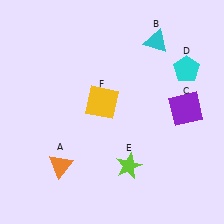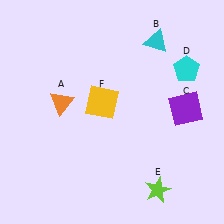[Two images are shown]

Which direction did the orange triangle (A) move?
The orange triangle (A) moved up.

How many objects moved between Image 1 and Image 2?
2 objects moved between the two images.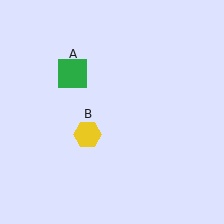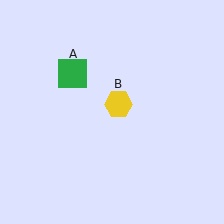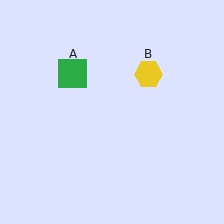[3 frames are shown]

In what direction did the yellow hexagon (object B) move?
The yellow hexagon (object B) moved up and to the right.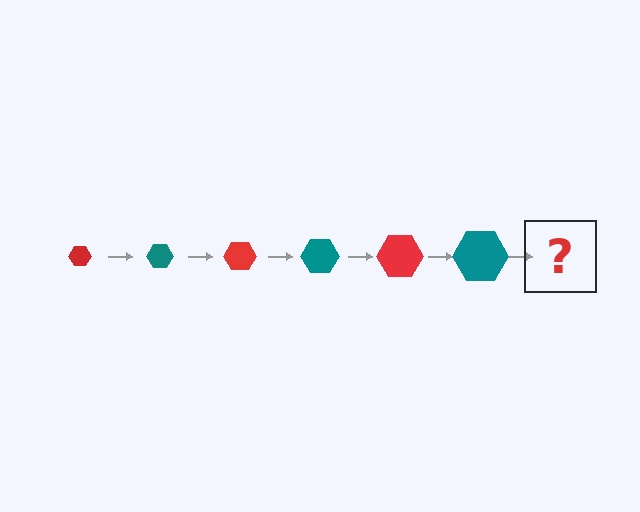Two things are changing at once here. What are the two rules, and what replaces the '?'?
The two rules are that the hexagon grows larger each step and the color cycles through red and teal. The '?' should be a red hexagon, larger than the previous one.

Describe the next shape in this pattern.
It should be a red hexagon, larger than the previous one.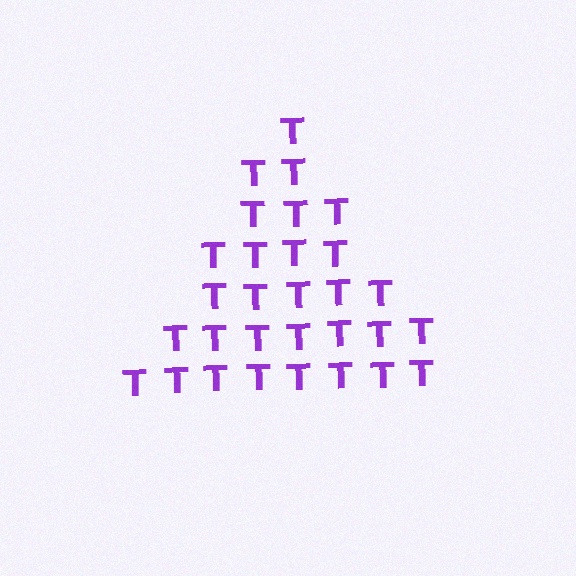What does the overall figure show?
The overall figure shows a triangle.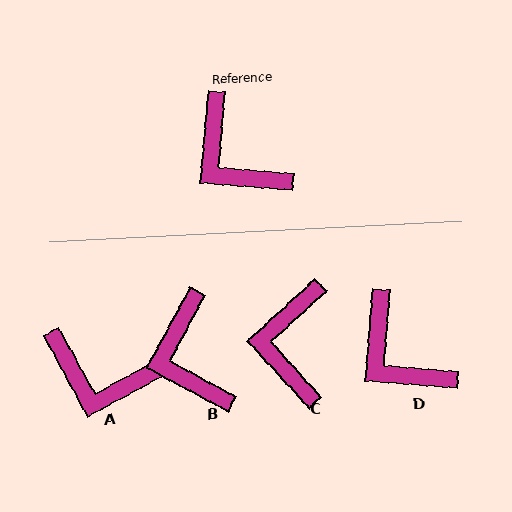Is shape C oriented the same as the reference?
No, it is off by about 43 degrees.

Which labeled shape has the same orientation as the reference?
D.